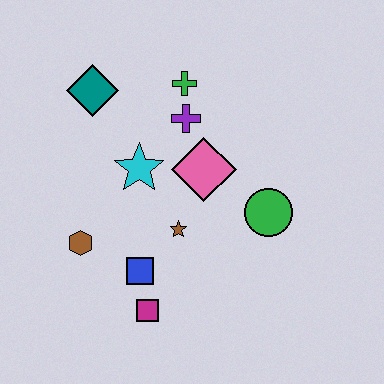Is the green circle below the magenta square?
No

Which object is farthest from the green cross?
The magenta square is farthest from the green cross.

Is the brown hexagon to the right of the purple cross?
No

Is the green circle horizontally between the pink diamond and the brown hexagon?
No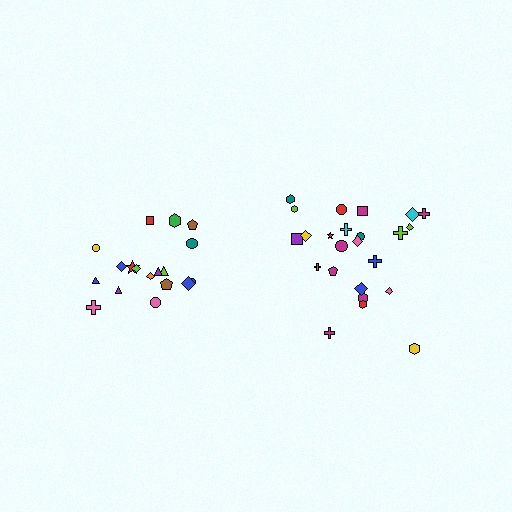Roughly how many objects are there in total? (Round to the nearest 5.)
Roughly 45 objects in total.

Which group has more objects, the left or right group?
The right group.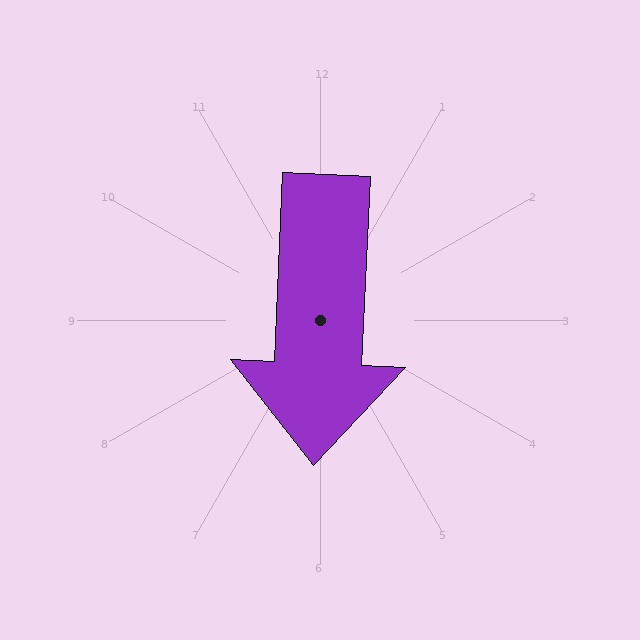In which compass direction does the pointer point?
South.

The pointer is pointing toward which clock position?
Roughly 6 o'clock.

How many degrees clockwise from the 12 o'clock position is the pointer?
Approximately 183 degrees.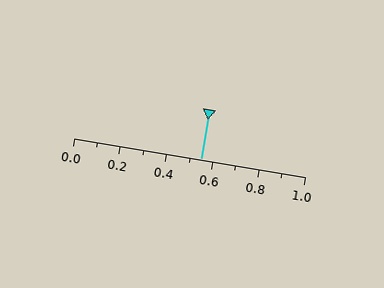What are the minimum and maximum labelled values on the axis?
The axis runs from 0.0 to 1.0.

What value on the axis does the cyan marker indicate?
The marker indicates approximately 0.55.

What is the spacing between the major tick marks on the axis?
The major ticks are spaced 0.2 apart.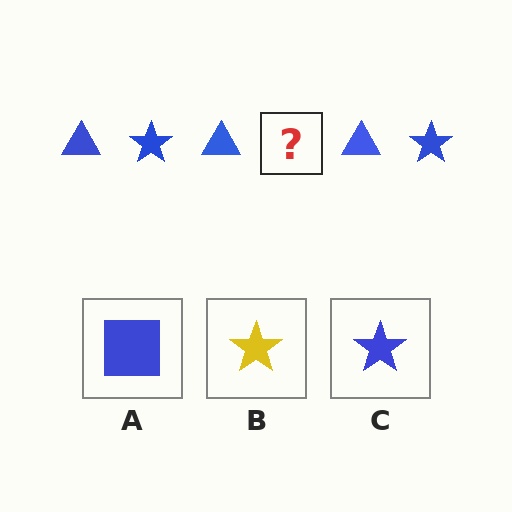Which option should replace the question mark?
Option C.